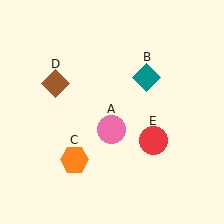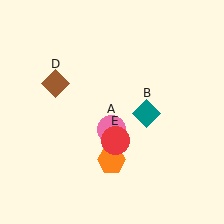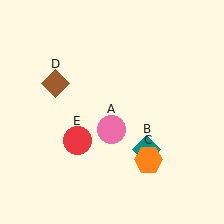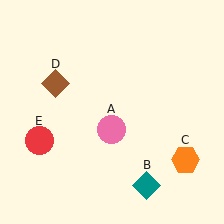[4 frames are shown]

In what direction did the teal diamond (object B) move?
The teal diamond (object B) moved down.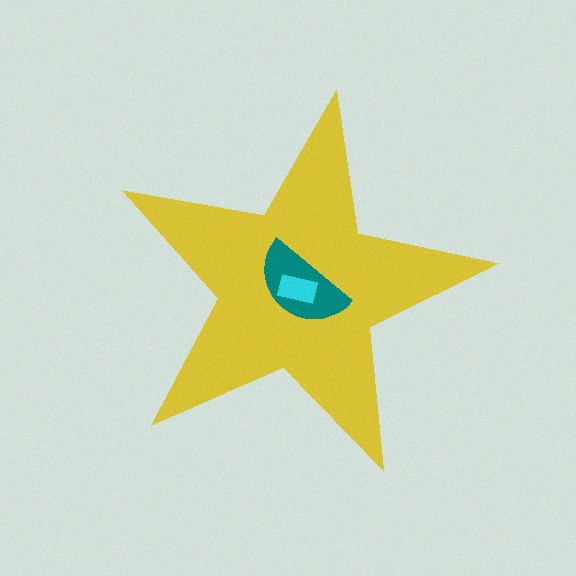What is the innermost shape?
The cyan rectangle.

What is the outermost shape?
The yellow star.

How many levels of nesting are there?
3.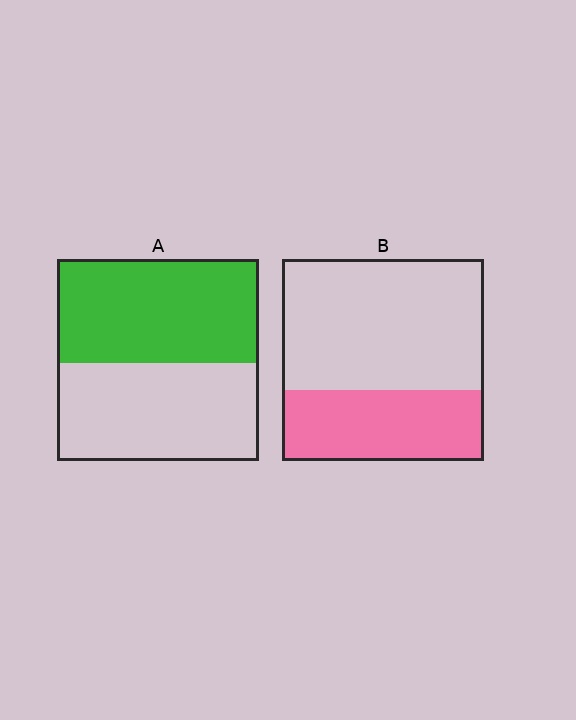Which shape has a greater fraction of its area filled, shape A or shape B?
Shape A.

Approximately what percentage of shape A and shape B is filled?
A is approximately 50% and B is approximately 35%.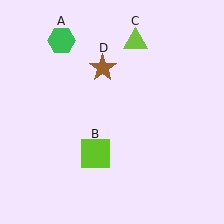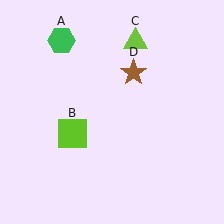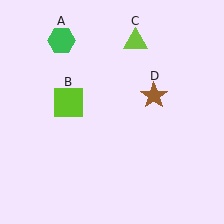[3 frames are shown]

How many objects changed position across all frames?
2 objects changed position: lime square (object B), brown star (object D).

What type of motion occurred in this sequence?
The lime square (object B), brown star (object D) rotated clockwise around the center of the scene.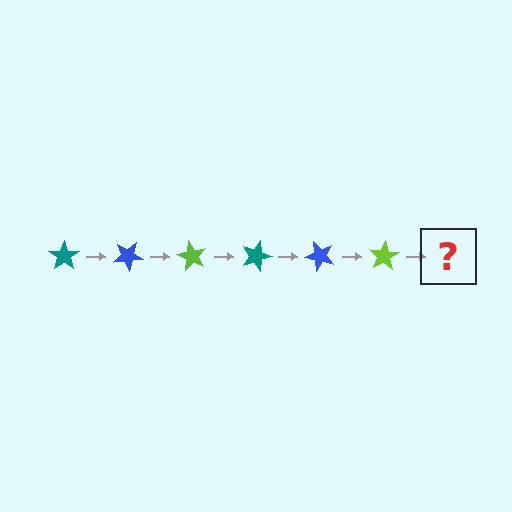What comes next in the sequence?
The next element should be a teal star, rotated 180 degrees from the start.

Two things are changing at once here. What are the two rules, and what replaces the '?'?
The two rules are that it rotates 30 degrees each step and the color cycles through teal, blue, and lime. The '?' should be a teal star, rotated 180 degrees from the start.